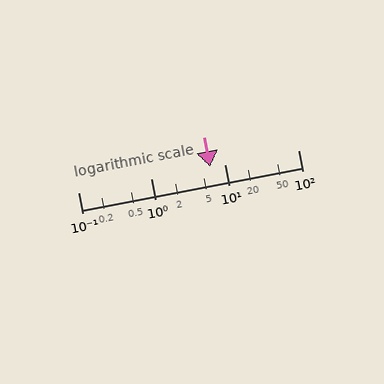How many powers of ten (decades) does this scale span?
The scale spans 3 decades, from 0.1 to 100.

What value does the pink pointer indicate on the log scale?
The pointer indicates approximately 6.3.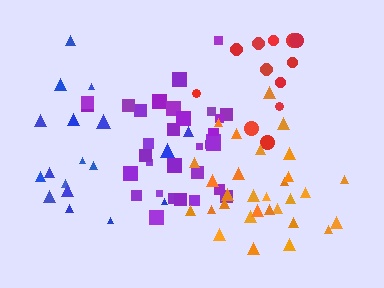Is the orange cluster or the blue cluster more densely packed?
Orange.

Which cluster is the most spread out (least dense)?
Blue.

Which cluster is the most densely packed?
Purple.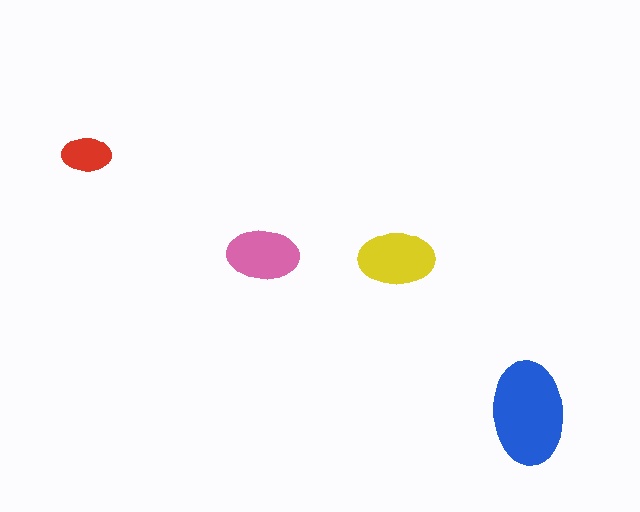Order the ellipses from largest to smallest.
the blue one, the yellow one, the pink one, the red one.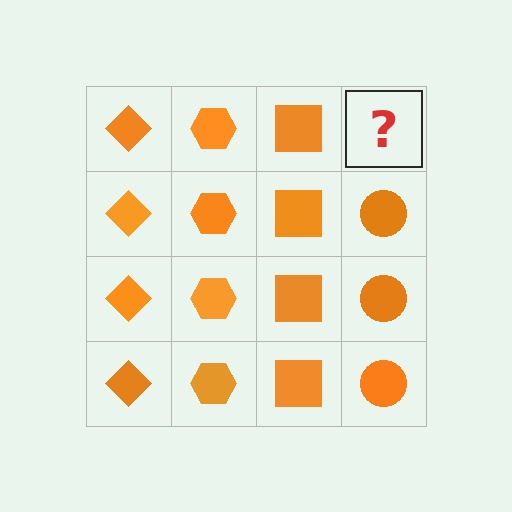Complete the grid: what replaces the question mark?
The question mark should be replaced with an orange circle.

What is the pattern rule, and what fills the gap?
The rule is that each column has a consistent shape. The gap should be filled with an orange circle.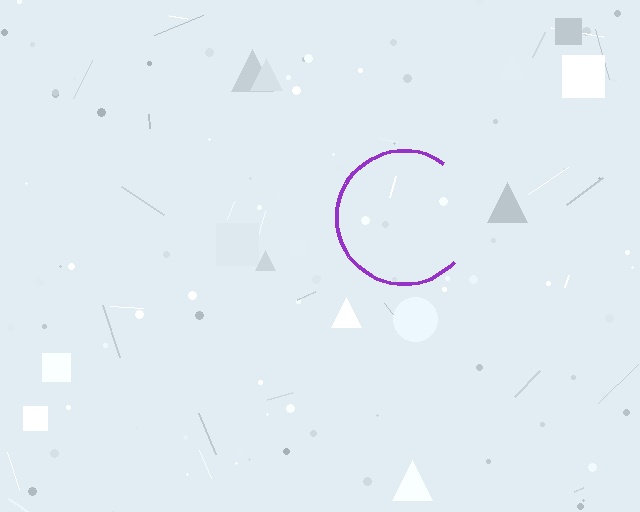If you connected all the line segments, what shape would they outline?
They would outline a circle.